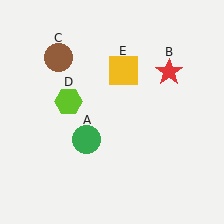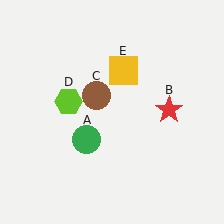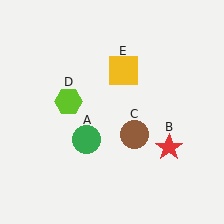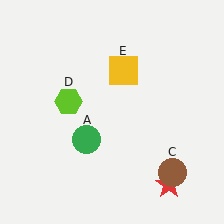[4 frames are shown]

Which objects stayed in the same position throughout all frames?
Green circle (object A) and lime hexagon (object D) and yellow square (object E) remained stationary.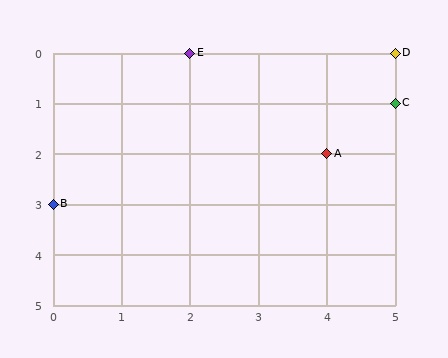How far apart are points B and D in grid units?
Points B and D are 5 columns and 3 rows apart (about 5.8 grid units diagonally).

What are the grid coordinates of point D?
Point D is at grid coordinates (5, 0).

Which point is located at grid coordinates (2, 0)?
Point E is at (2, 0).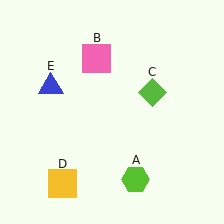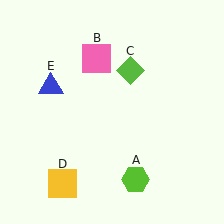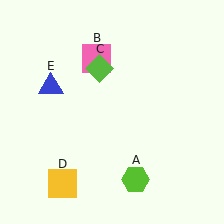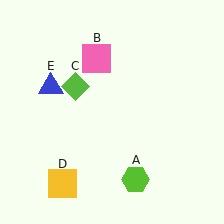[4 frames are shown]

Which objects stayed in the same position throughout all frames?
Lime hexagon (object A) and pink square (object B) and yellow square (object D) and blue triangle (object E) remained stationary.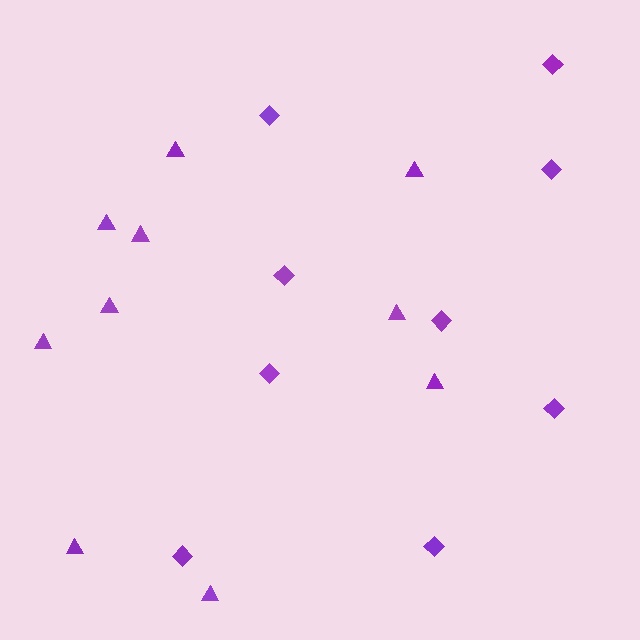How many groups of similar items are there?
There are 2 groups: one group of triangles (10) and one group of diamonds (9).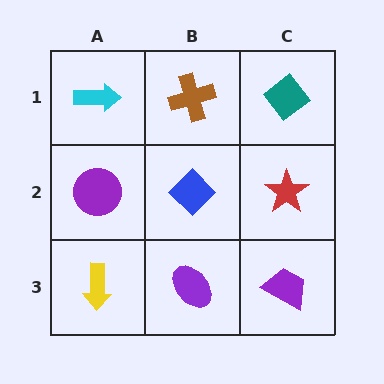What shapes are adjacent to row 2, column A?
A cyan arrow (row 1, column A), a yellow arrow (row 3, column A), a blue diamond (row 2, column B).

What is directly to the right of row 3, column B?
A purple trapezoid.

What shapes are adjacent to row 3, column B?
A blue diamond (row 2, column B), a yellow arrow (row 3, column A), a purple trapezoid (row 3, column C).